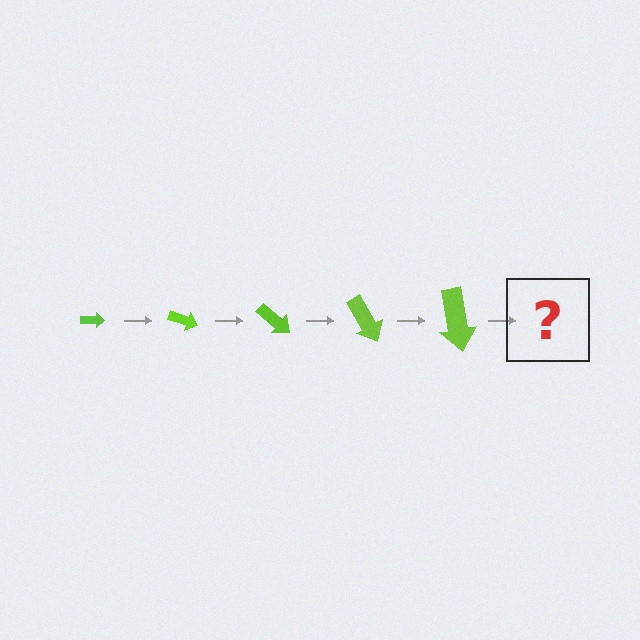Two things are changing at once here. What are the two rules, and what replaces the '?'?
The two rules are that the arrow grows larger each step and it rotates 20 degrees each step. The '?' should be an arrow, larger than the previous one and rotated 100 degrees from the start.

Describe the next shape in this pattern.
It should be an arrow, larger than the previous one and rotated 100 degrees from the start.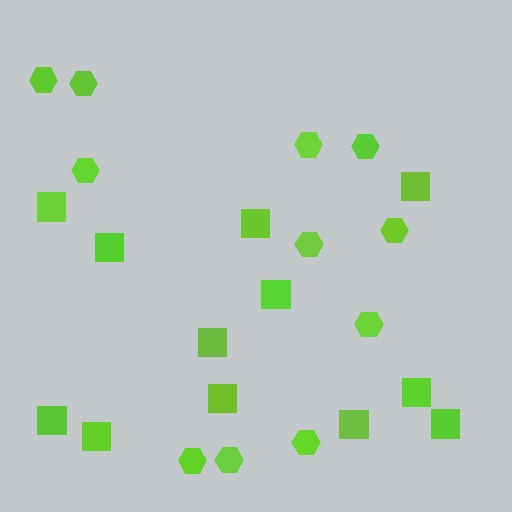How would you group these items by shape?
There are 2 groups: one group of squares (12) and one group of hexagons (11).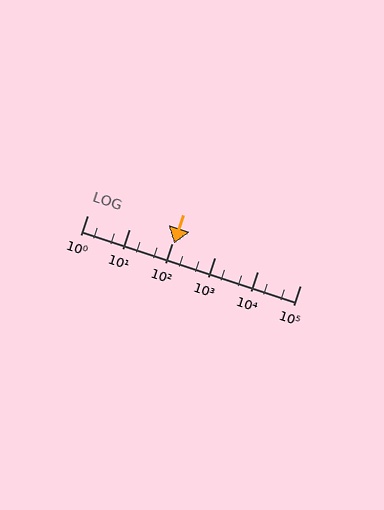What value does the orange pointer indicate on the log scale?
The pointer indicates approximately 110.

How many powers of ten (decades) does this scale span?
The scale spans 5 decades, from 1 to 100000.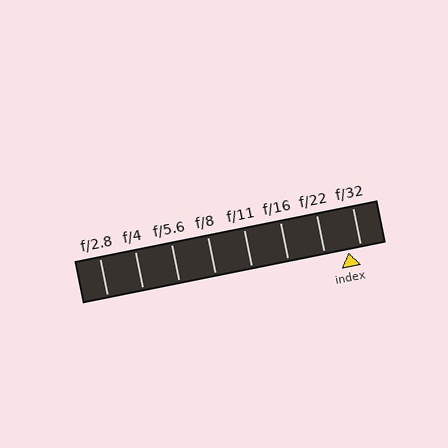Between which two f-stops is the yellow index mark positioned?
The index mark is between f/22 and f/32.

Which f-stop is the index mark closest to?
The index mark is closest to f/32.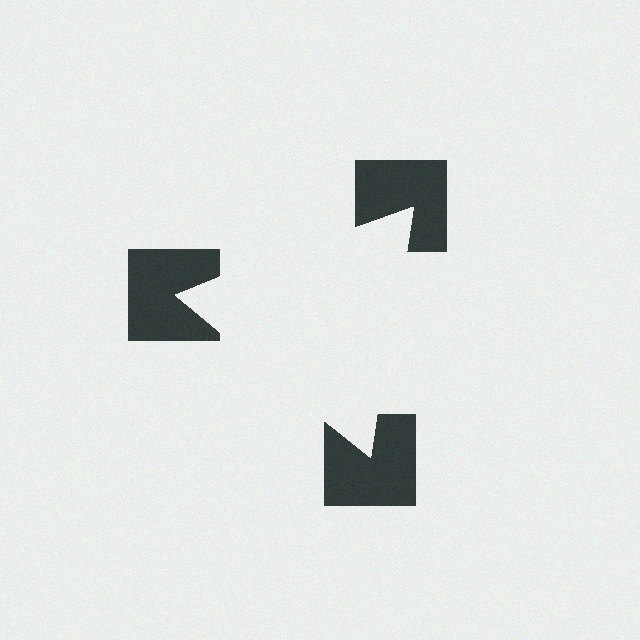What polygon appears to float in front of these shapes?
An illusory triangle — its edges are inferred from the aligned wedge cuts in the notched squares, not physically drawn.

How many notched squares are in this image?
There are 3 — one at each vertex of the illusory triangle.